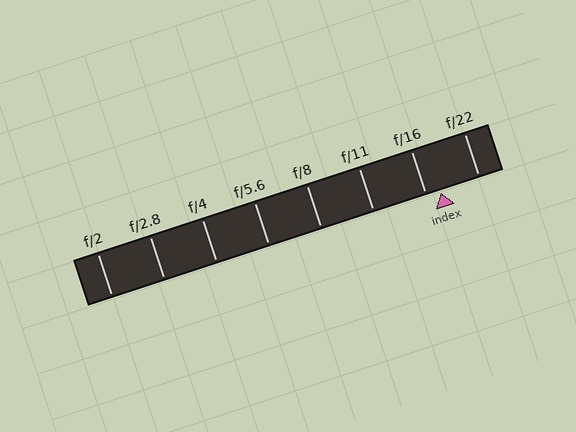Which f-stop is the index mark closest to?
The index mark is closest to f/16.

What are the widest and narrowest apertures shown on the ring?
The widest aperture shown is f/2 and the narrowest is f/22.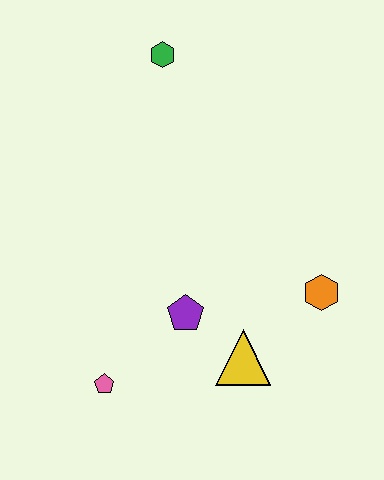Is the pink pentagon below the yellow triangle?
Yes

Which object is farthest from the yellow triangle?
The green hexagon is farthest from the yellow triangle.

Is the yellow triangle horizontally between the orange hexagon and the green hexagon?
Yes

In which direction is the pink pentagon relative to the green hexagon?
The pink pentagon is below the green hexagon.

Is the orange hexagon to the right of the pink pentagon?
Yes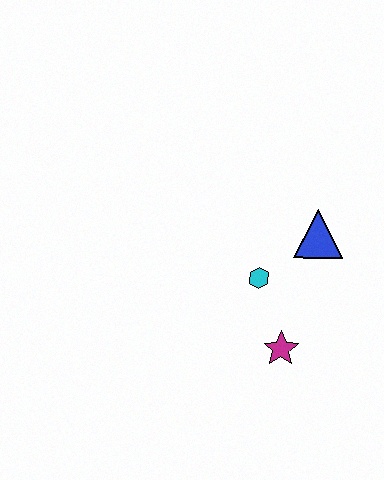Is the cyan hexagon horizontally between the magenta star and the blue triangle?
No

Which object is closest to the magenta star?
The cyan hexagon is closest to the magenta star.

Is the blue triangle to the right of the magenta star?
Yes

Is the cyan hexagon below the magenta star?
No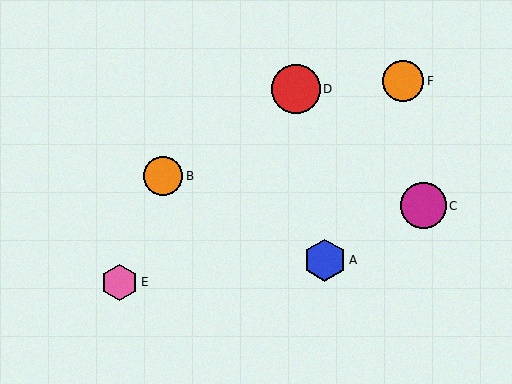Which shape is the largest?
The red circle (labeled D) is the largest.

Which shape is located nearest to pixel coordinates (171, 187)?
The orange circle (labeled B) at (163, 176) is nearest to that location.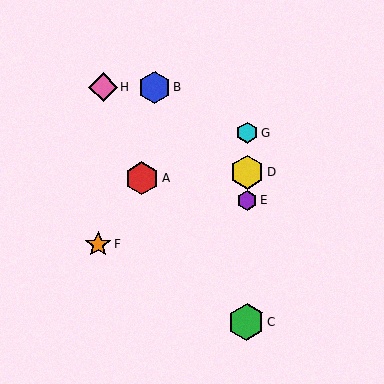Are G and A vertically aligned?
No, G is at x≈247 and A is at x≈142.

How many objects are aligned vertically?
4 objects (C, D, E, G) are aligned vertically.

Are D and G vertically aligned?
Yes, both are at x≈247.